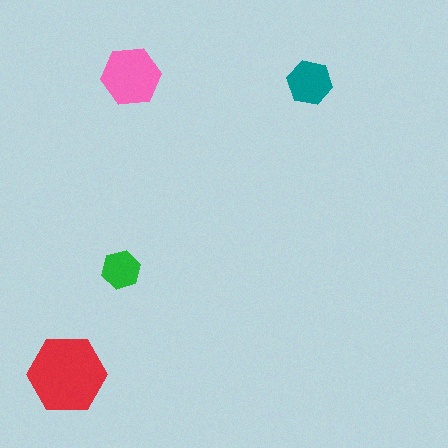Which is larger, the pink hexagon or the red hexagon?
The red one.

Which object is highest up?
The pink hexagon is topmost.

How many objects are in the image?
There are 4 objects in the image.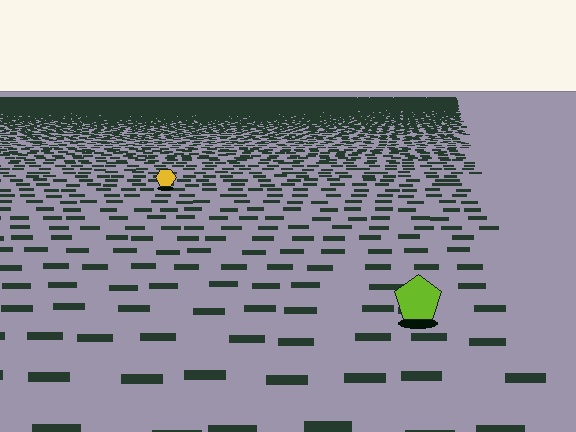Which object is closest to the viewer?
The lime pentagon is closest. The texture marks near it are larger and more spread out.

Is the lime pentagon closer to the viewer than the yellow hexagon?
Yes. The lime pentagon is closer — you can tell from the texture gradient: the ground texture is coarser near it.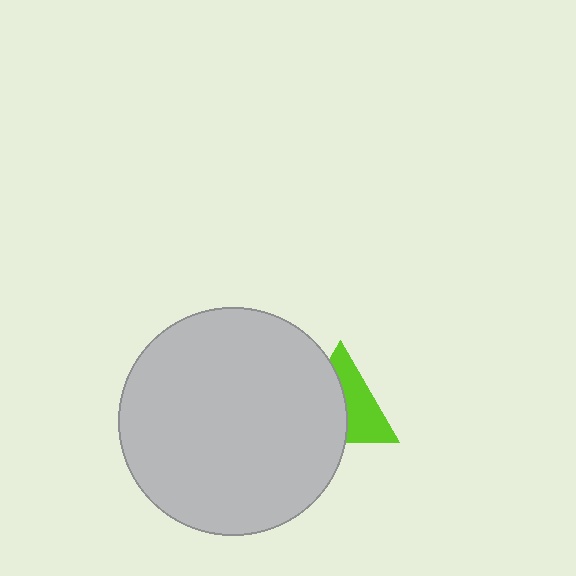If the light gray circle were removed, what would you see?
You would see the complete lime triangle.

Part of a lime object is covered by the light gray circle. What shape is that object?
It is a triangle.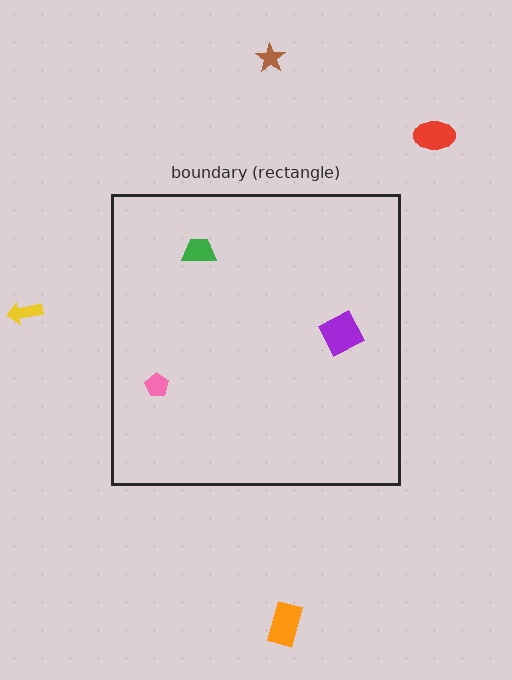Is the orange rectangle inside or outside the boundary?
Outside.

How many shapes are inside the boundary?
3 inside, 4 outside.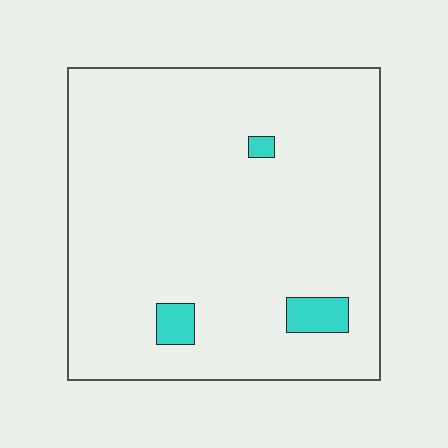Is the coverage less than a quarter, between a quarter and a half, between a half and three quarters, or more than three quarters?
Less than a quarter.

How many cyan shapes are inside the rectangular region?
3.